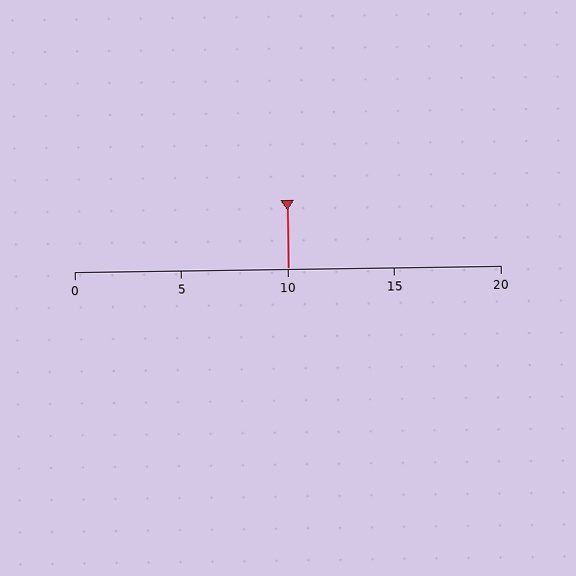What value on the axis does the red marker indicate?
The marker indicates approximately 10.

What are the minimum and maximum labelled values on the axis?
The axis runs from 0 to 20.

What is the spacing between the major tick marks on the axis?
The major ticks are spaced 5 apart.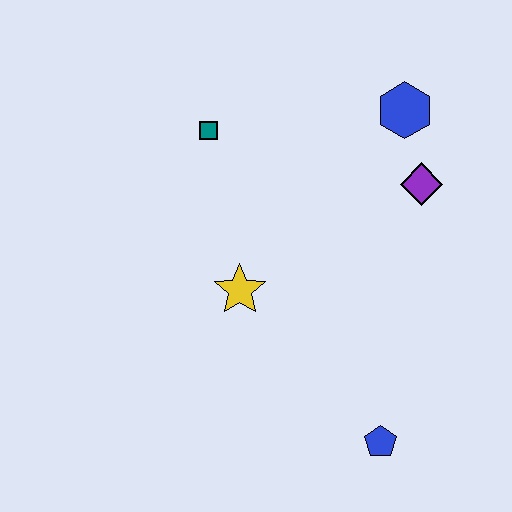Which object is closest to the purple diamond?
The blue hexagon is closest to the purple diamond.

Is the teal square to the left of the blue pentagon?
Yes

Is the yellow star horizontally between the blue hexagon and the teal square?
Yes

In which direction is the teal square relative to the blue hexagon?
The teal square is to the left of the blue hexagon.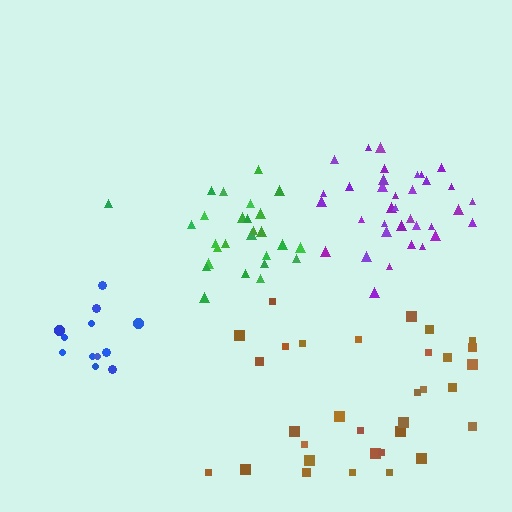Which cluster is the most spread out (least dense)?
Brown.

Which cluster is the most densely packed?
Purple.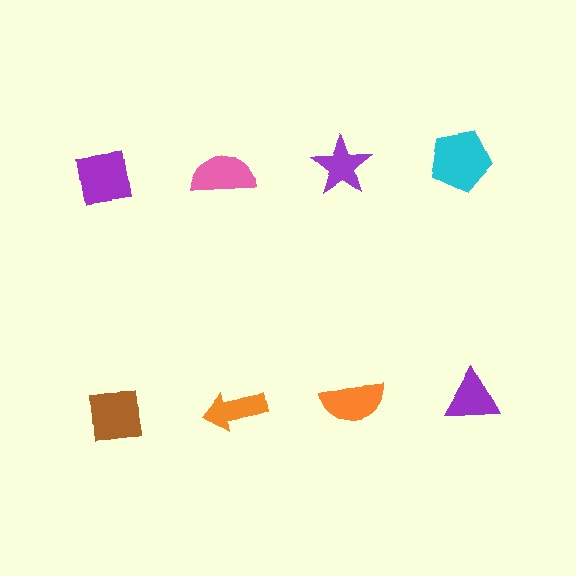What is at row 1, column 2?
A pink semicircle.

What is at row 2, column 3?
An orange semicircle.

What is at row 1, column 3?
A purple star.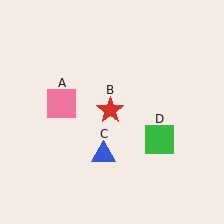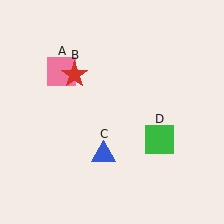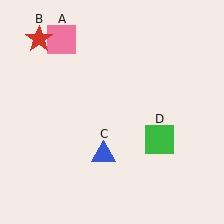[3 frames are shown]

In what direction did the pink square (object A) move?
The pink square (object A) moved up.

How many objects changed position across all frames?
2 objects changed position: pink square (object A), red star (object B).